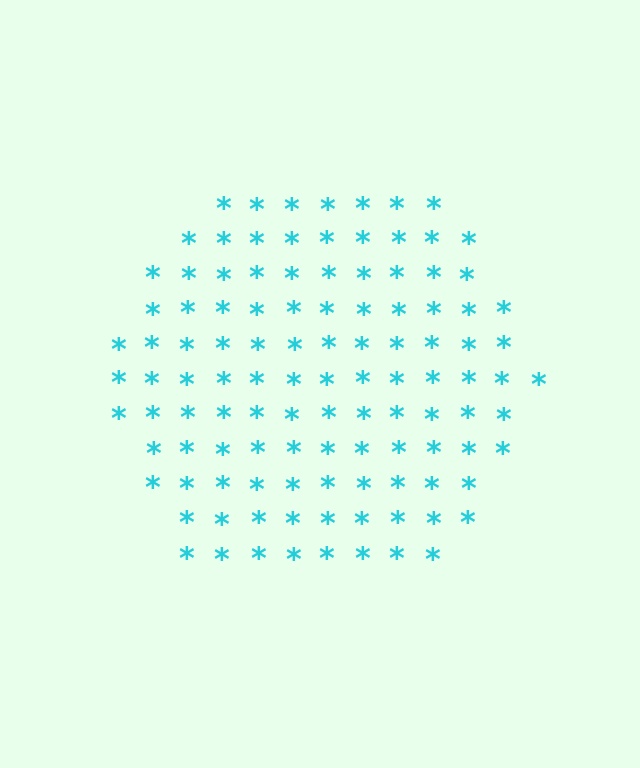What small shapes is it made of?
It is made of small asterisks.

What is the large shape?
The large shape is a hexagon.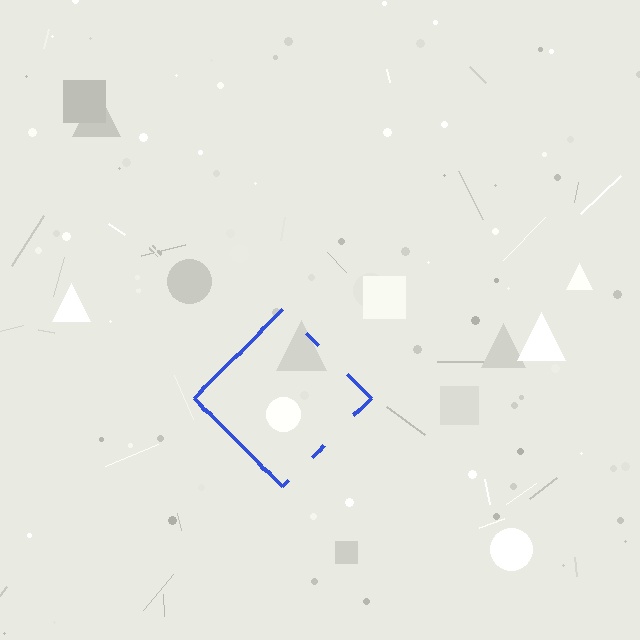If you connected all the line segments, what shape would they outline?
They would outline a diamond.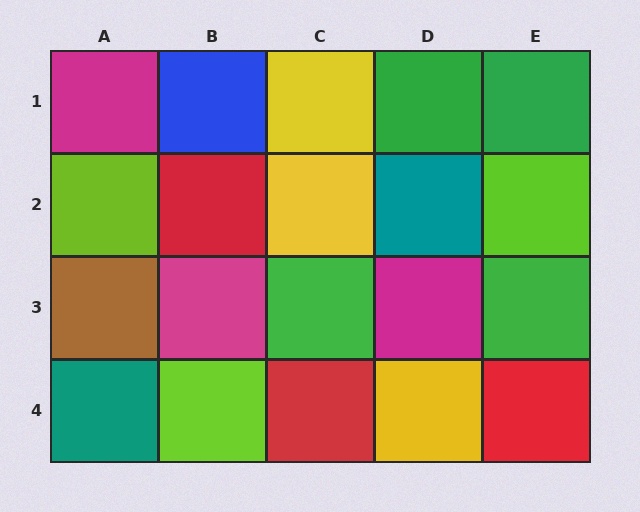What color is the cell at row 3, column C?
Green.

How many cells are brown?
1 cell is brown.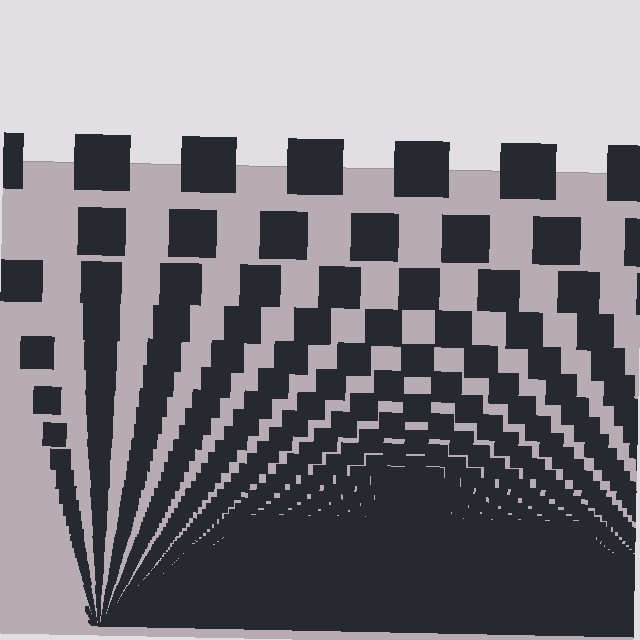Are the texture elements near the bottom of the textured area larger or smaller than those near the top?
Smaller. The gradient is inverted — elements near the bottom are smaller and denser.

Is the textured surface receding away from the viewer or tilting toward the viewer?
The surface appears to tilt toward the viewer. Texture elements get larger and sparser toward the top.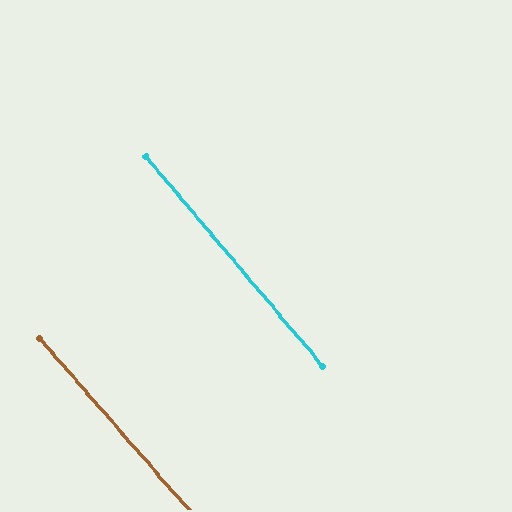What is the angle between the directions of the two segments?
Approximately 1 degree.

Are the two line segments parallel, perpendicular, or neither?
Parallel — their directions differ by only 0.9°.